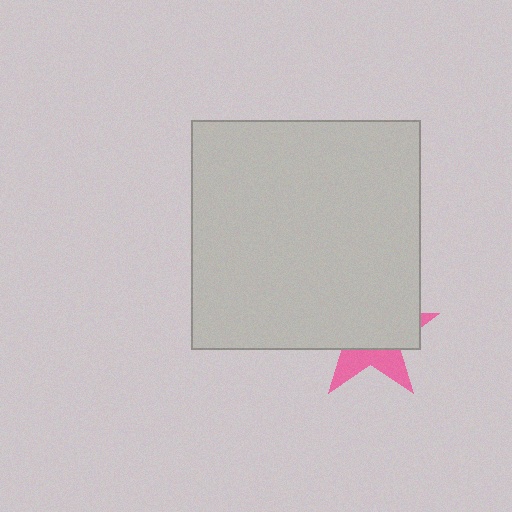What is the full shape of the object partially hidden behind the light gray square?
The partially hidden object is a pink star.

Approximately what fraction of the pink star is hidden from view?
Roughly 66% of the pink star is hidden behind the light gray square.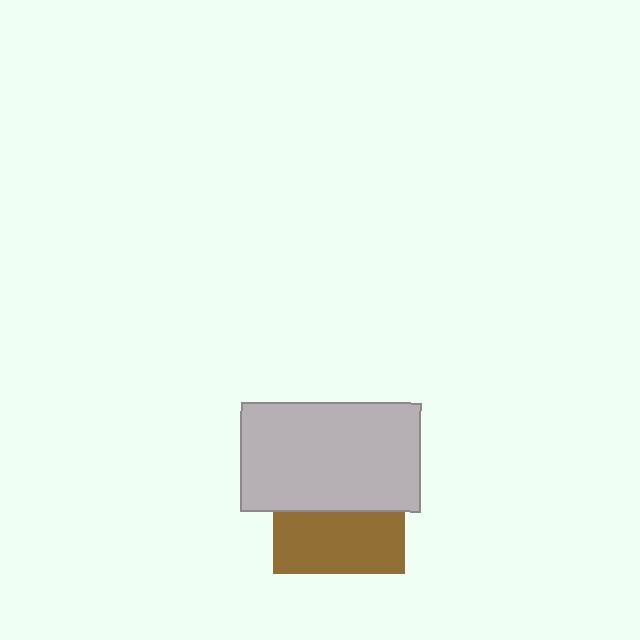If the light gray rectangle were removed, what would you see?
You would see the complete brown square.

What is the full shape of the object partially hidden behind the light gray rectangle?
The partially hidden object is a brown square.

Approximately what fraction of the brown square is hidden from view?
Roughly 53% of the brown square is hidden behind the light gray rectangle.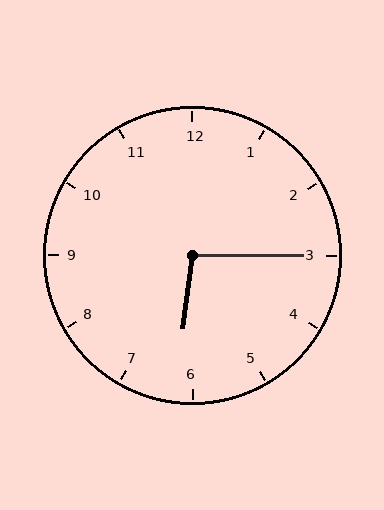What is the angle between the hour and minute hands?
Approximately 98 degrees.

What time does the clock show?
6:15.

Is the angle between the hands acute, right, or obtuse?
It is obtuse.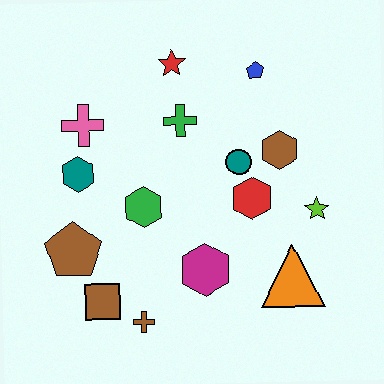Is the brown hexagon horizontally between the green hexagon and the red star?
No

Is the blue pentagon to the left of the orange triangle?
Yes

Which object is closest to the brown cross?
The brown square is closest to the brown cross.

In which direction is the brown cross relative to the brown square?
The brown cross is to the right of the brown square.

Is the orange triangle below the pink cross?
Yes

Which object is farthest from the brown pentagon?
The blue pentagon is farthest from the brown pentagon.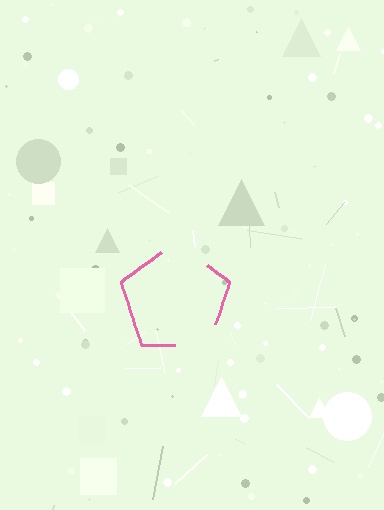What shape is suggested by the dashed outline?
The dashed outline suggests a pentagon.